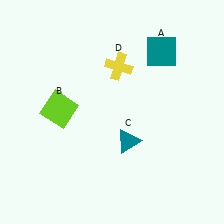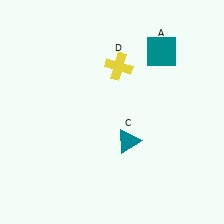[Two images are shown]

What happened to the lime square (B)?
The lime square (B) was removed in Image 2. It was in the top-left area of Image 1.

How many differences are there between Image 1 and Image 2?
There is 1 difference between the two images.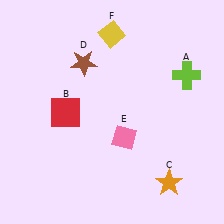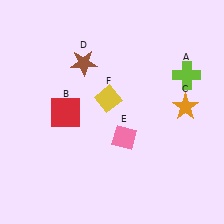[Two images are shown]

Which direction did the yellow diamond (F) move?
The yellow diamond (F) moved down.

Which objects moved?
The objects that moved are: the orange star (C), the yellow diamond (F).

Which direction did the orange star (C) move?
The orange star (C) moved up.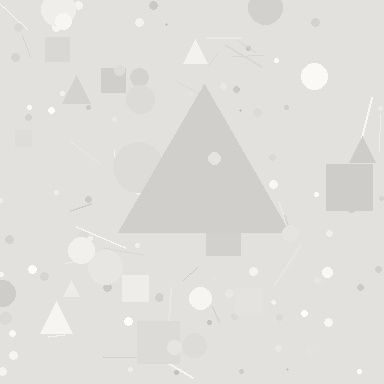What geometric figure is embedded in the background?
A triangle is embedded in the background.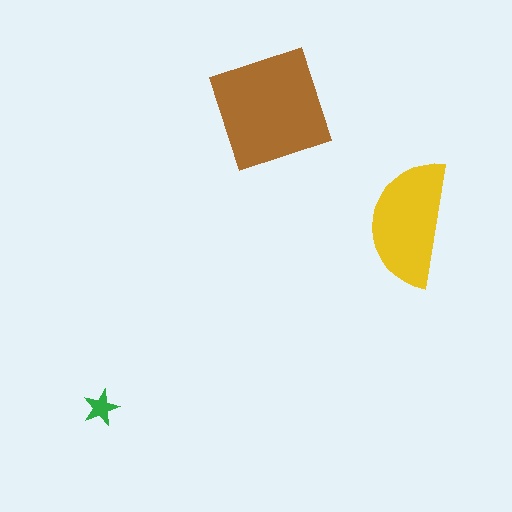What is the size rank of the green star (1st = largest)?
3rd.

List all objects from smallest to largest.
The green star, the yellow semicircle, the brown square.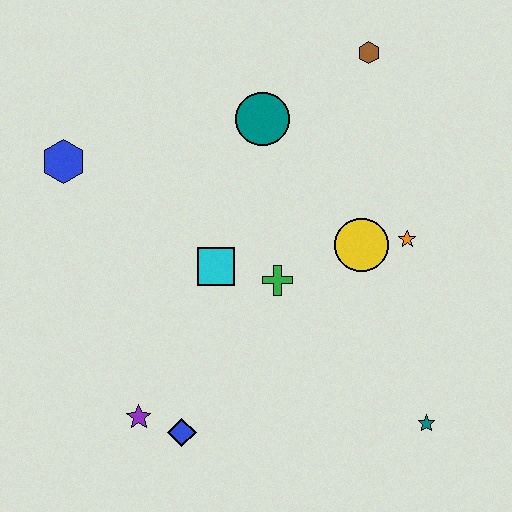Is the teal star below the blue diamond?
No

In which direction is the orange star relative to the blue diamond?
The orange star is to the right of the blue diamond.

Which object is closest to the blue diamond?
The purple star is closest to the blue diamond.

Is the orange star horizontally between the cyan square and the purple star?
No